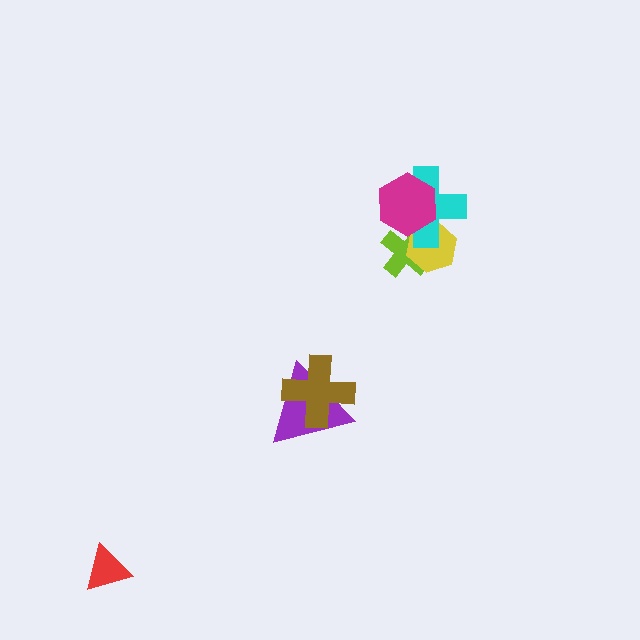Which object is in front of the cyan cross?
The magenta hexagon is in front of the cyan cross.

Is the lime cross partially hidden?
Yes, it is partially covered by another shape.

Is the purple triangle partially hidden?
Yes, it is partially covered by another shape.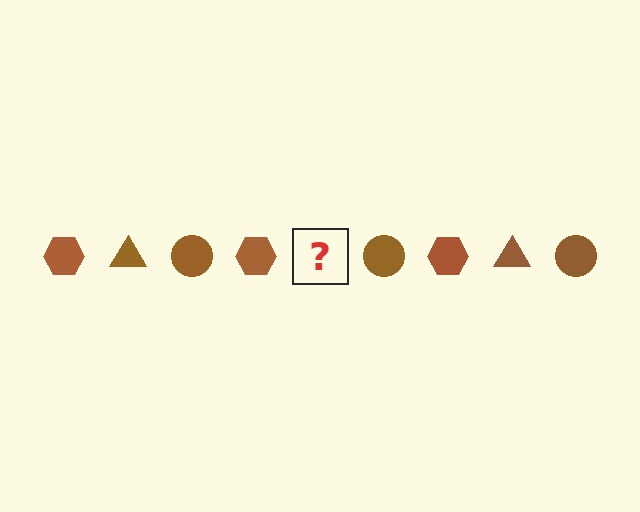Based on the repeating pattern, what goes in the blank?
The blank should be a brown triangle.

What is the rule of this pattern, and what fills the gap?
The rule is that the pattern cycles through hexagon, triangle, circle shapes in brown. The gap should be filled with a brown triangle.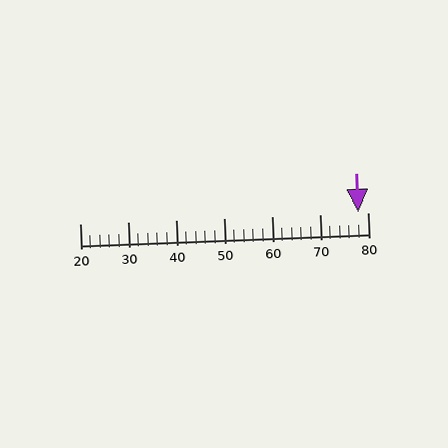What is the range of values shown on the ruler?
The ruler shows values from 20 to 80.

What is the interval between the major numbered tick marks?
The major tick marks are spaced 10 units apart.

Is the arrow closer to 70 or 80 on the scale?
The arrow is closer to 80.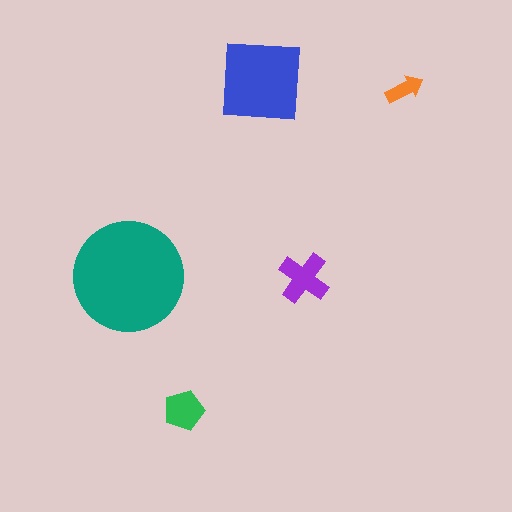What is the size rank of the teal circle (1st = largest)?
1st.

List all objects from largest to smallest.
The teal circle, the blue square, the purple cross, the green pentagon, the orange arrow.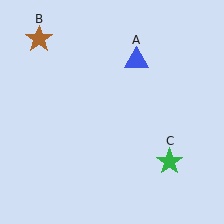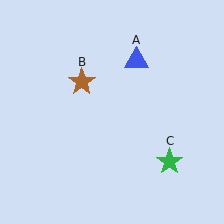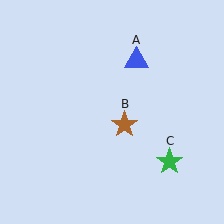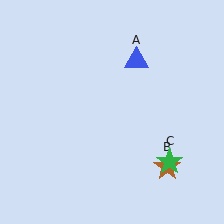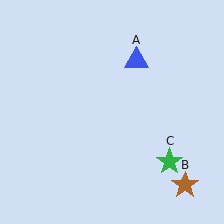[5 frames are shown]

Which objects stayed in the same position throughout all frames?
Blue triangle (object A) and green star (object C) remained stationary.